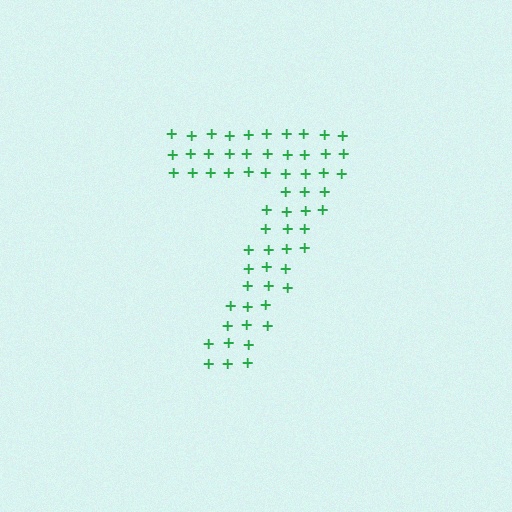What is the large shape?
The large shape is the digit 7.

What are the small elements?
The small elements are plus signs.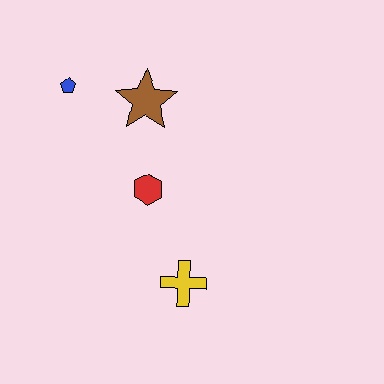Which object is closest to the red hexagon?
The brown star is closest to the red hexagon.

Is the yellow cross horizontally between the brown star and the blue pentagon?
No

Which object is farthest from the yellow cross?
The blue pentagon is farthest from the yellow cross.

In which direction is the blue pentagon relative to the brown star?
The blue pentagon is to the left of the brown star.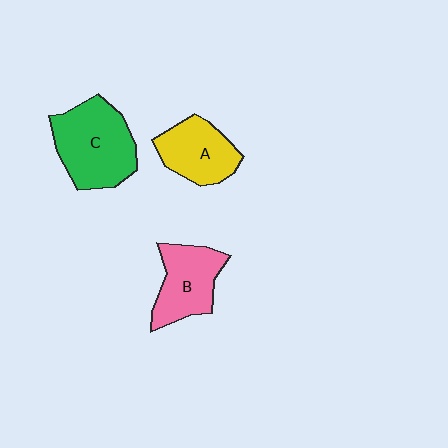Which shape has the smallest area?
Shape A (yellow).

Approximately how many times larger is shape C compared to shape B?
Approximately 1.4 times.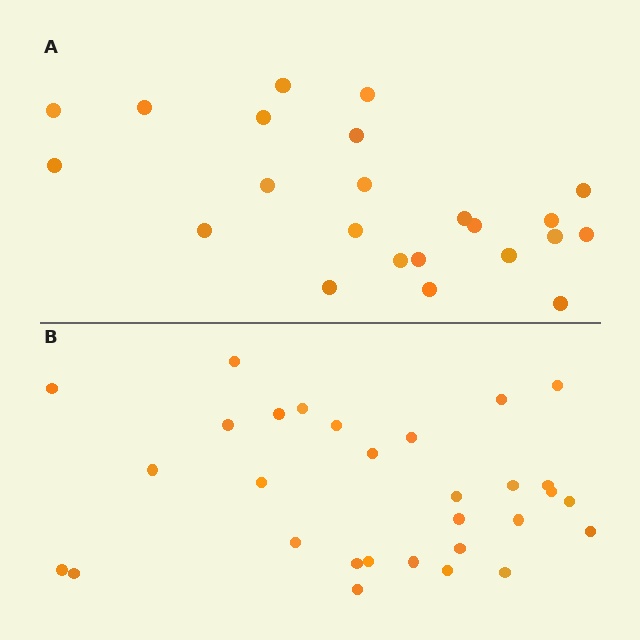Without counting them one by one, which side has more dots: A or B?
Region B (the bottom region) has more dots.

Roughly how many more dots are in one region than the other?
Region B has roughly 8 or so more dots than region A.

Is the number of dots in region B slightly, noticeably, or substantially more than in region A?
Region B has noticeably more, but not dramatically so. The ratio is roughly 1.3 to 1.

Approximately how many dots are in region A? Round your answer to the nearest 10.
About 20 dots. (The exact count is 23, which rounds to 20.)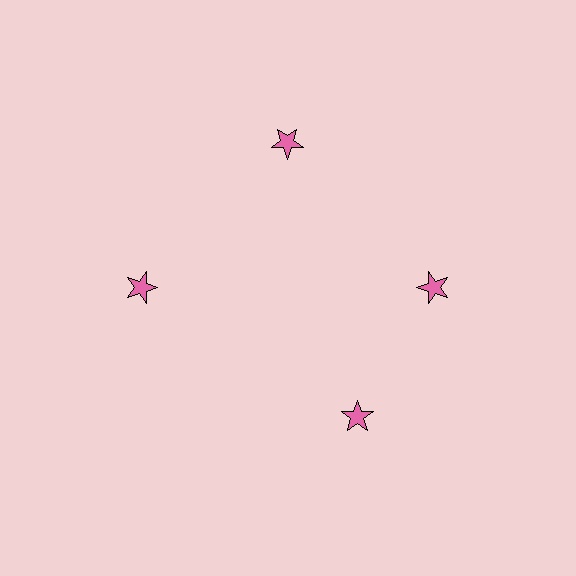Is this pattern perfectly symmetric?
No. The 4 pink stars are arranged in a ring, but one element near the 6 o'clock position is rotated out of alignment along the ring, breaking the 4-fold rotational symmetry.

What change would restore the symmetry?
The symmetry would be restored by rotating it back into even spacing with its neighbors so that all 4 stars sit at equal angles and equal distance from the center.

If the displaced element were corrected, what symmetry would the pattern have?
It would have 4-fold rotational symmetry — the pattern would map onto itself every 90 degrees.